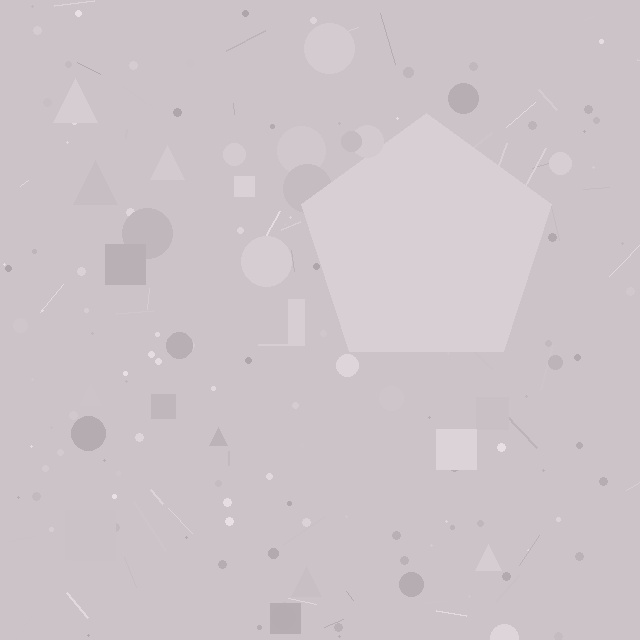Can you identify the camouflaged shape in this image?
The camouflaged shape is a pentagon.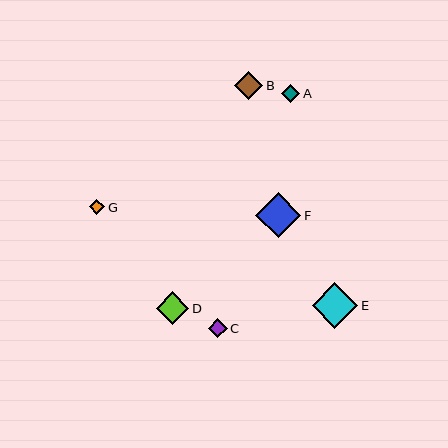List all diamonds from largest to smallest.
From largest to smallest: E, F, D, B, C, A, G.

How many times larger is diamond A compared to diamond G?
Diamond A is approximately 1.2 times the size of diamond G.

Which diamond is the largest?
Diamond E is the largest with a size of approximately 46 pixels.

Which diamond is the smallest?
Diamond G is the smallest with a size of approximately 16 pixels.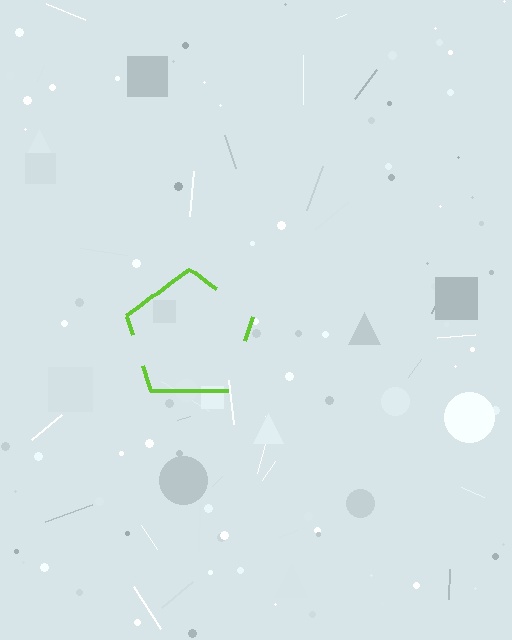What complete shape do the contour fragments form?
The contour fragments form a pentagon.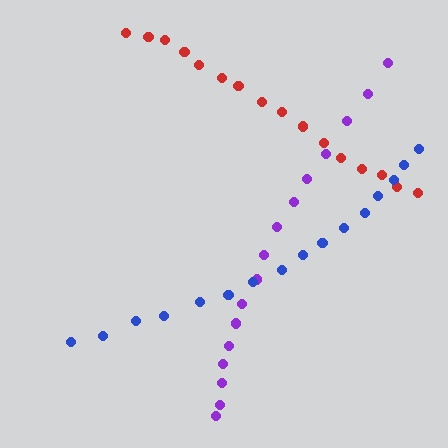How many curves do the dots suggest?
There are 3 distinct paths.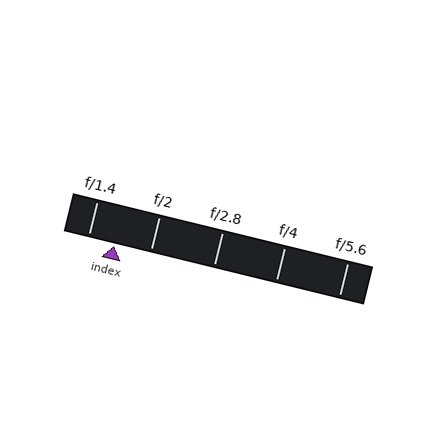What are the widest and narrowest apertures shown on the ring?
The widest aperture shown is f/1.4 and the narrowest is f/5.6.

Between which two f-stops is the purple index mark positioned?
The index mark is between f/1.4 and f/2.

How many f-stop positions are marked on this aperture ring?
There are 5 f-stop positions marked.